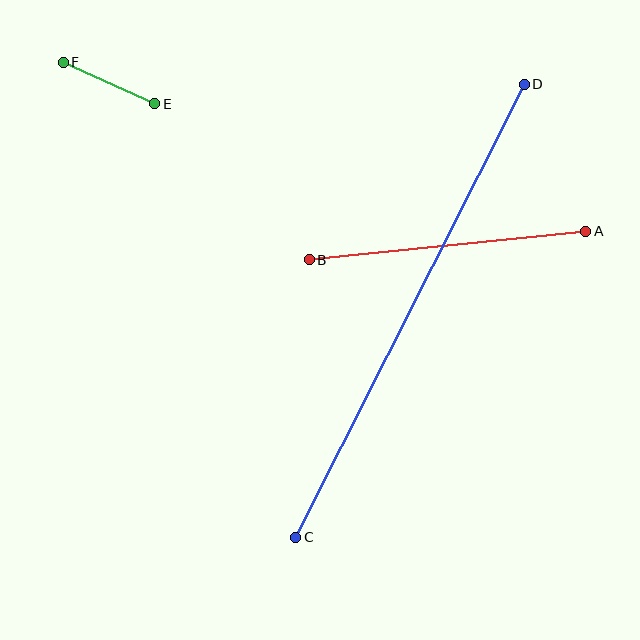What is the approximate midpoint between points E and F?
The midpoint is at approximately (109, 83) pixels.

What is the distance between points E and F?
The distance is approximately 101 pixels.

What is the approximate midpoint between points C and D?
The midpoint is at approximately (410, 311) pixels.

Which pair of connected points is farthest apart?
Points C and D are farthest apart.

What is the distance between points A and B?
The distance is approximately 278 pixels.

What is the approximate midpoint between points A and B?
The midpoint is at approximately (448, 246) pixels.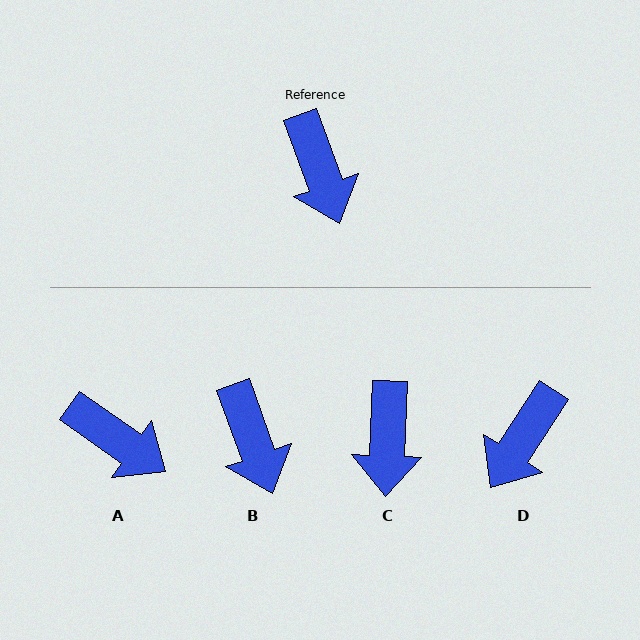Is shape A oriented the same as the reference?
No, it is off by about 35 degrees.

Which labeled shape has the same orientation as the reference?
B.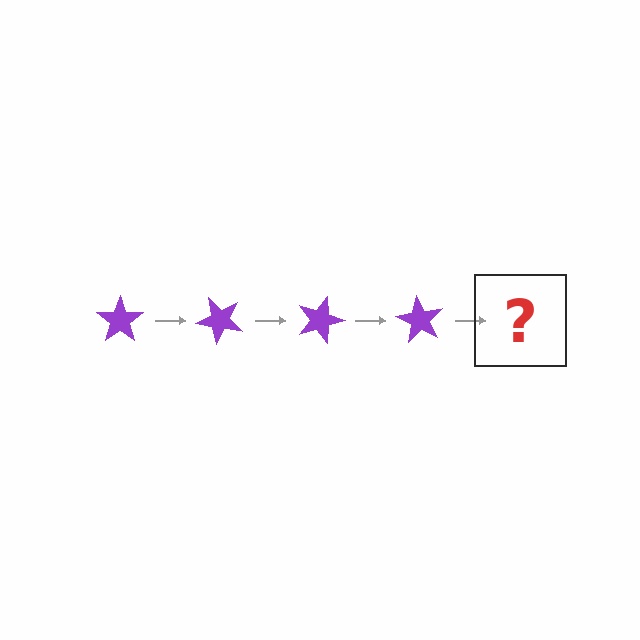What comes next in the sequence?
The next element should be a purple star rotated 180 degrees.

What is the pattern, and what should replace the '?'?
The pattern is that the star rotates 45 degrees each step. The '?' should be a purple star rotated 180 degrees.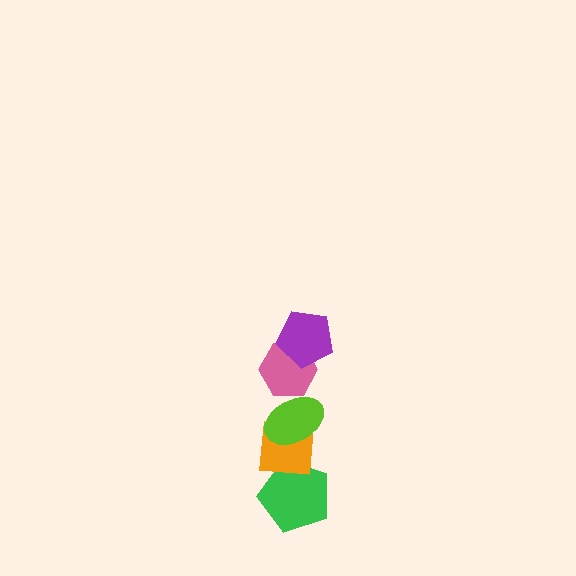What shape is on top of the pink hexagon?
The purple pentagon is on top of the pink hexagon.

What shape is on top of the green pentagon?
The orange square is on top of the green pentagon.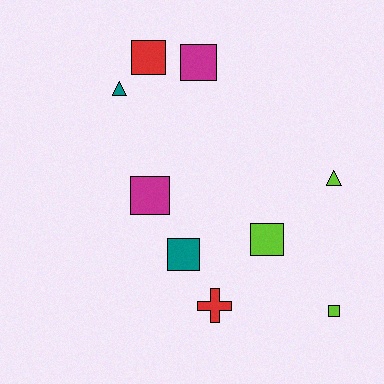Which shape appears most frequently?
Square, with 6 objects.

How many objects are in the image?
There are 9 objects.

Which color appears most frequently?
Lime, with 3 objects.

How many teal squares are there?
There is 1 teal square.